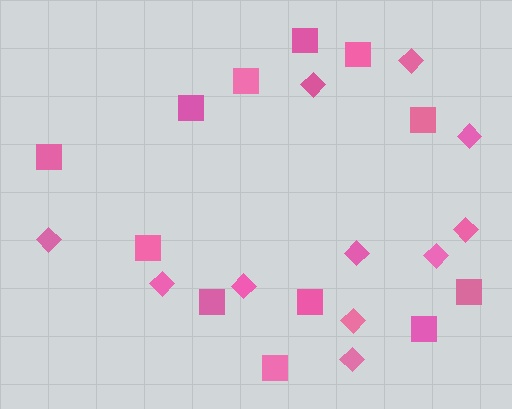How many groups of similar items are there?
There are 2 groups: one group of squares (12) and one group of diamonds (11).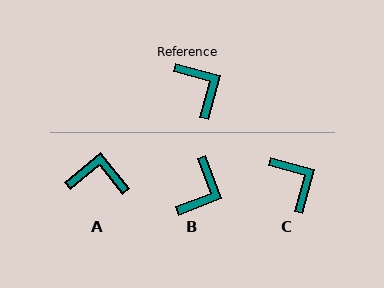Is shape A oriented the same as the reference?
No, it is off by about 55 degrees.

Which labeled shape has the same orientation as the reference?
C.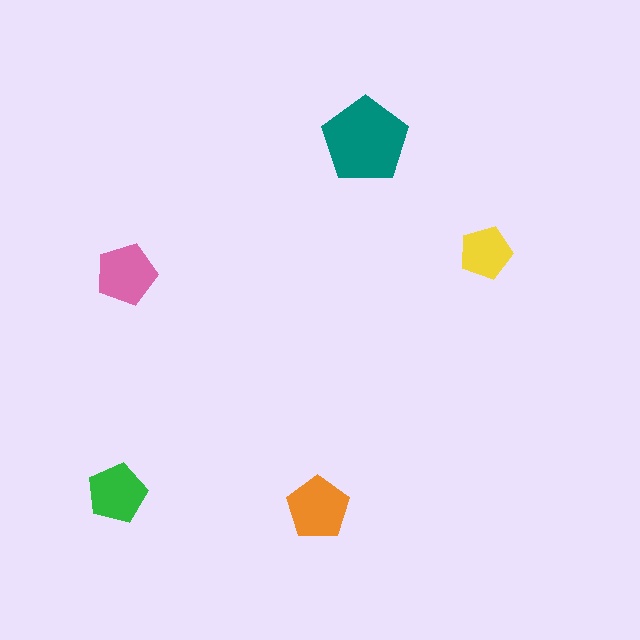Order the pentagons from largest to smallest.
the teal one, the orange one, the pink one, the green one, the yellow one.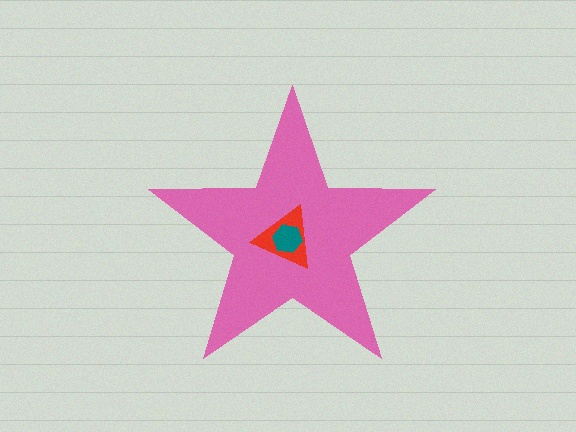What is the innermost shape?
The teal hexagon.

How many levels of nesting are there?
3.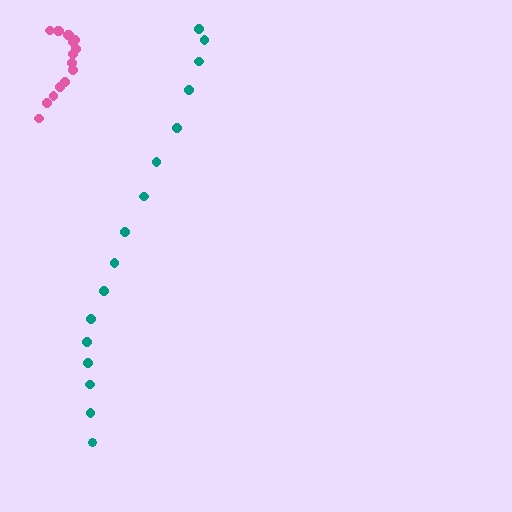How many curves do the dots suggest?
There are 2 distinct paths.